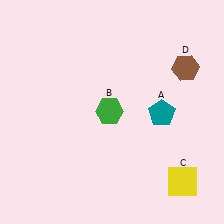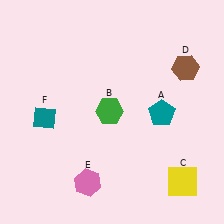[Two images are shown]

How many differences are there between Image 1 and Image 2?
There are 2 differences between the two images.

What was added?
A pink hexagon (E), a teal diamond (F) were added in Image 2.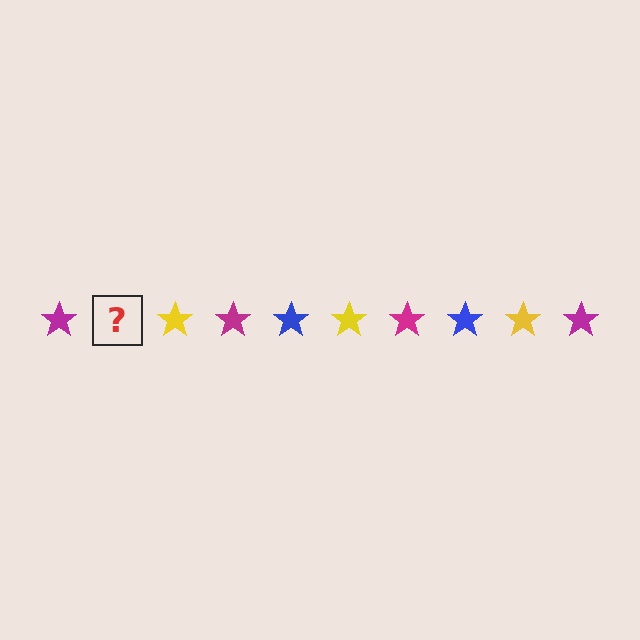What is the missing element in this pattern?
The missing element is a blue star.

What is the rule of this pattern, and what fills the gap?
The rule is that the pattern cycles through magenta, blue, yellow stars. The gap should be filled with a blue star.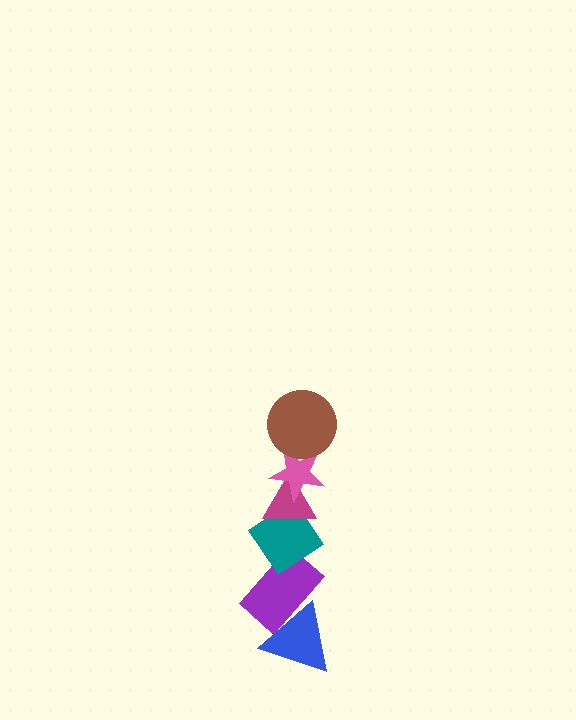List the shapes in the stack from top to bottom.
From top to bottom: the brown circle, the pink star, the magenta triangle, the teal diamond, the purple rectangle, the blue triangle.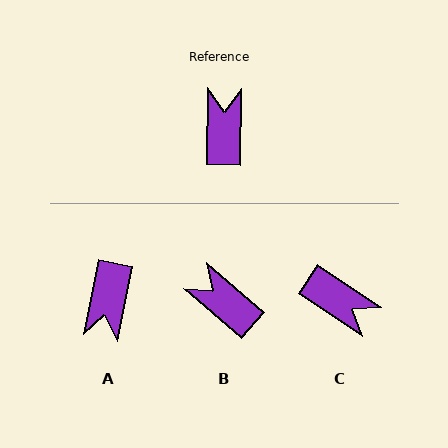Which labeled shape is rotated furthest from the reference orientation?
A, about 169 degrees away.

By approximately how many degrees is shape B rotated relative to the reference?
Approximately 50 degrees counter-clockwise.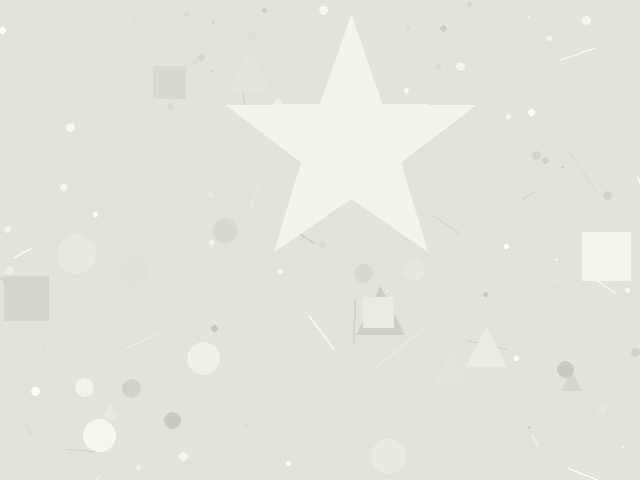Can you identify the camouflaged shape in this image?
The camouflaged shape is a star.